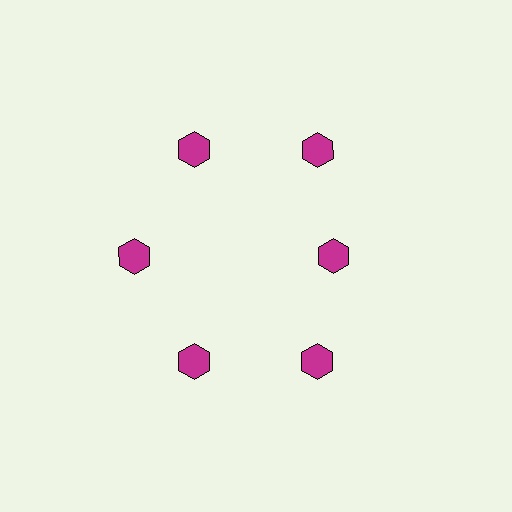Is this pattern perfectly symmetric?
No. The 6 magenta hexagons are arranged in a ring, but one element near the 3 o'clock position is pulled inward toward the center, breaking the 6-fold rotational symmetry.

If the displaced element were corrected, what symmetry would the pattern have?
It would have 6-fold rotational symmetry — the pattern would map onto itself every 60 degrees.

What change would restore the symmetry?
The symmetry would be restored by moving it outward, back onto the ring so that all 6 hexagons sit at equal angles and equal distance from the center.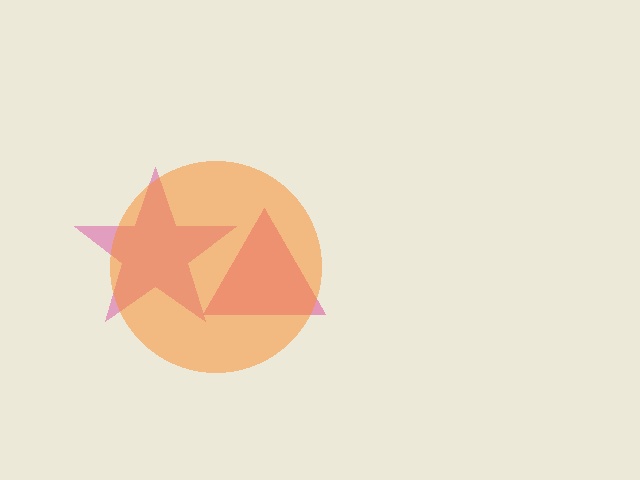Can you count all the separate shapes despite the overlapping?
Yes, there are 3 separate shapes.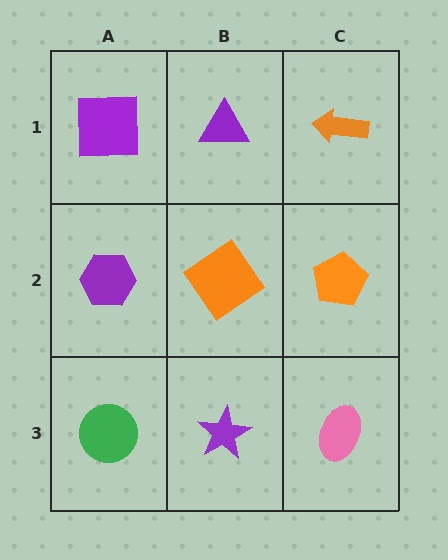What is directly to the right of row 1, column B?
An orange arrow.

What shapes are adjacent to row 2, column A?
A purple square (row 1, column A), a green circle (row 3, column A), an orange diamond (row 2, column B).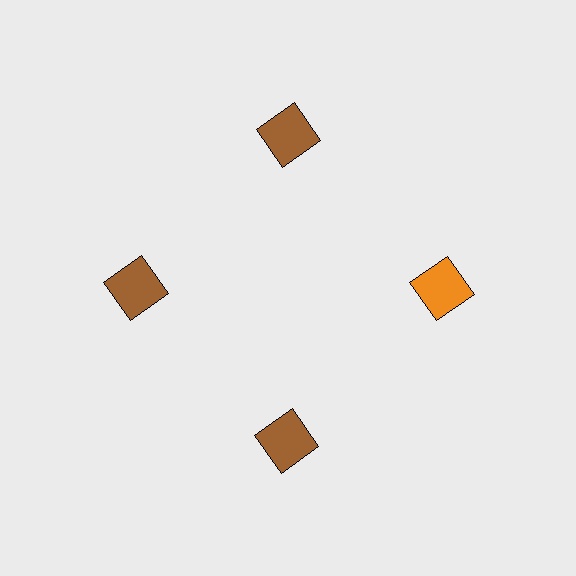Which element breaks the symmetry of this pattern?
The orange square at roughly the 3 o'clock position breaks the symmetry. All other shapes are brown squares.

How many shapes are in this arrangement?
There are 4 shapes arranged in a ring pattern.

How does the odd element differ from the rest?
It has a different color: orange instead of brown.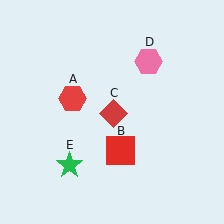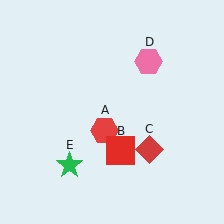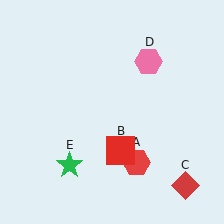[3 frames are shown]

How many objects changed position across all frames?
2 objects changed position: red hexagon (object A), red diamond (object C).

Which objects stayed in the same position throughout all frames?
Red square (object B) and pink hexagon (object D) and green star (object E) remained stationary.